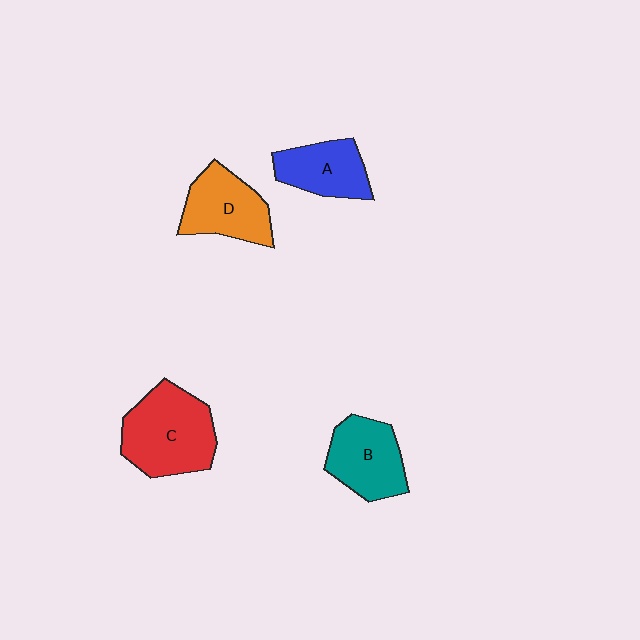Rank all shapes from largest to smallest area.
From largest to smallest: C (red), D (orange), B (teal), A (blue).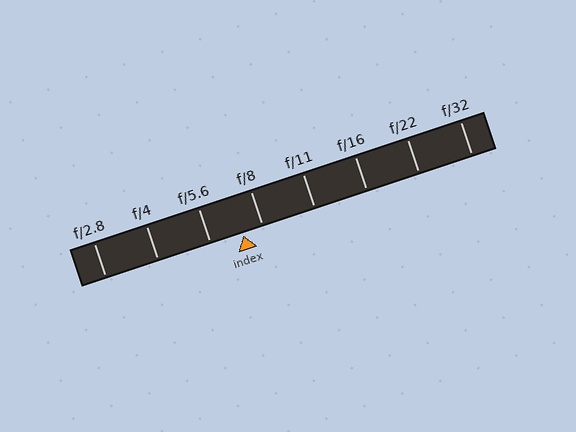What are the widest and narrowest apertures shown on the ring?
The widest aperture shown is f/2.8 and the narrowest is f/32.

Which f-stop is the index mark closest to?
The index mark is closest to f/8.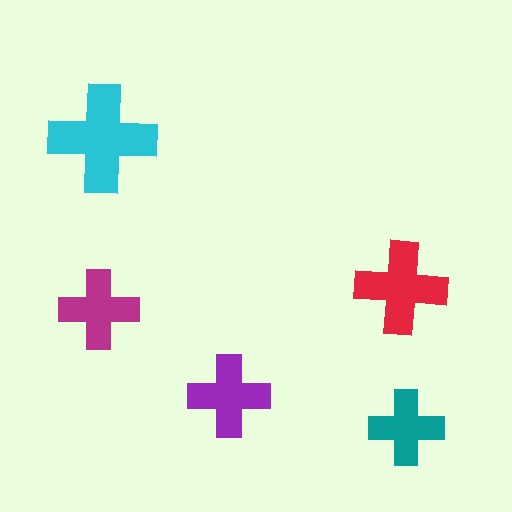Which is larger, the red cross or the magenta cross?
The red one.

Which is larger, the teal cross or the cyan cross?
The cyan one.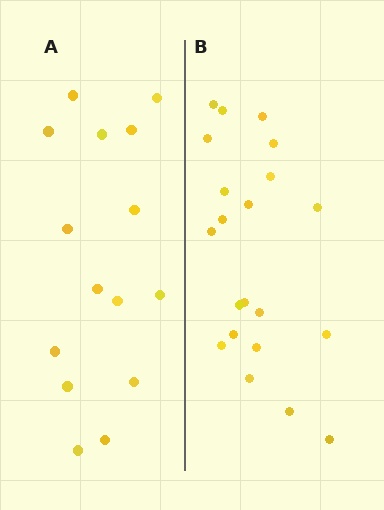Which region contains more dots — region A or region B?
Region B (the right region) has more dots.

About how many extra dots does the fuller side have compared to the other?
Region B has about 6 more dots than region A.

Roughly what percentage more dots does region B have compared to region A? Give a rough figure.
About 40% more.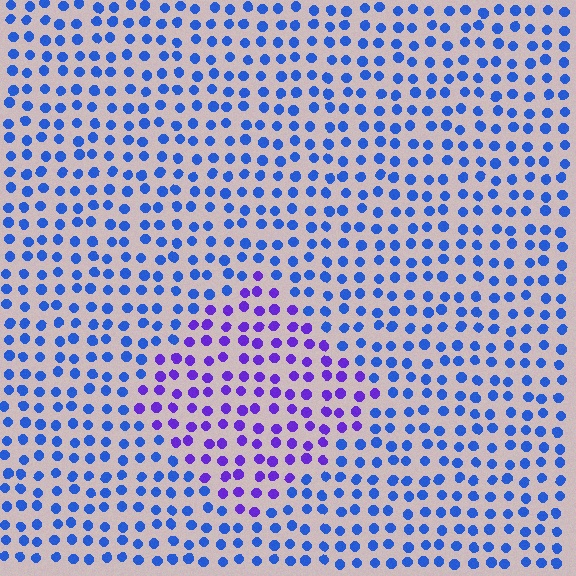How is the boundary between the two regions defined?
The boundary is defined purely by a slight shift in hue (about 41 degrees). Spacing, size, and orientation are identical on both sides.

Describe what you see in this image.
The image is filled with small blue elements in a uniform arrangement. A diamond-shaped region is visible where the elements are tinted to a slightly different hue, forming a subtle color boundary.